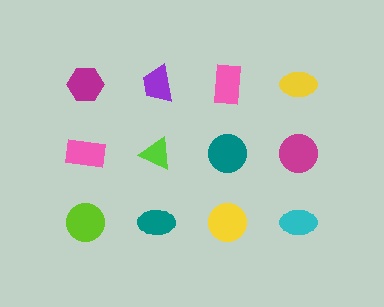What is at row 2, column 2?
A lime triangle.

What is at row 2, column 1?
A pink rectangle.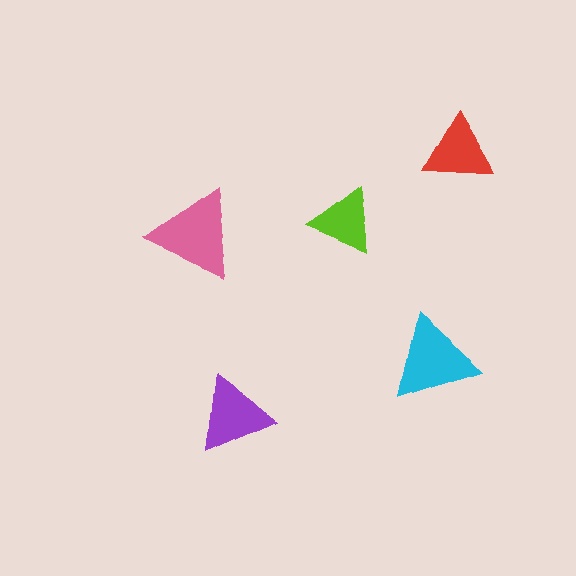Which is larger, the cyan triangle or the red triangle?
The cyan one.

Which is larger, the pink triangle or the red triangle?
The pink one.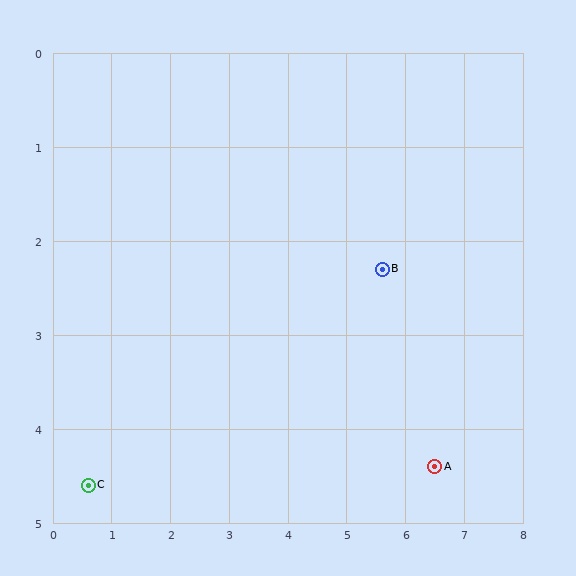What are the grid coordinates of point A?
Point A is at approximately (6.5, 4.4).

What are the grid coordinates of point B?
Point B is at approximately (5.6, 2.3).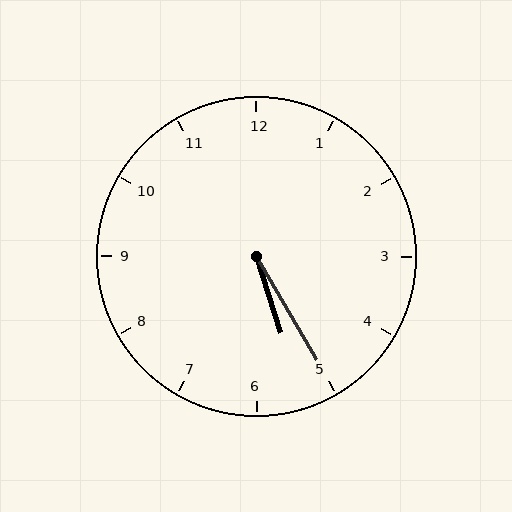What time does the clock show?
5:25.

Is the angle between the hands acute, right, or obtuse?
It is acute.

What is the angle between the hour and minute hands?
Approximately 12 degrees.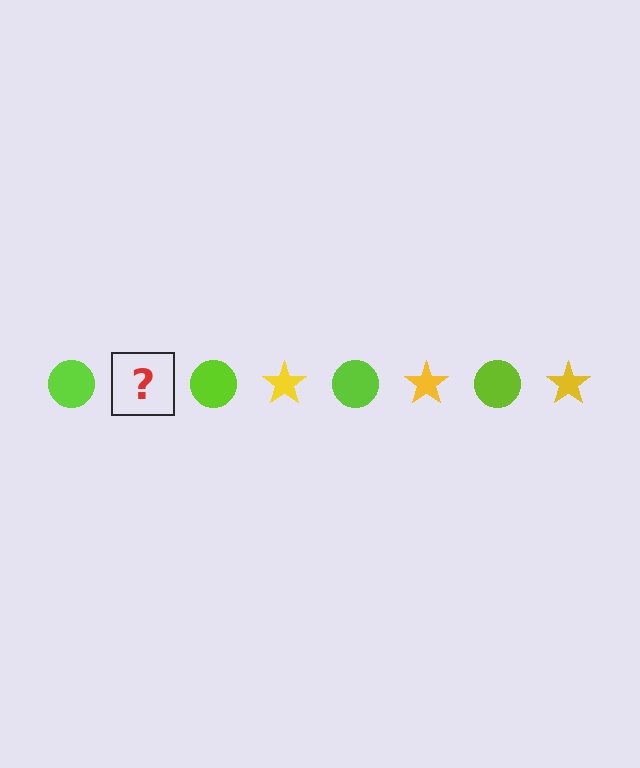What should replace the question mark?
The question mark should be replaced with a yellow star.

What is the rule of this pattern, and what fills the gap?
The rule is that the pattern alternates between lime circle and yellow star. The gap should be filled with a yellow star.